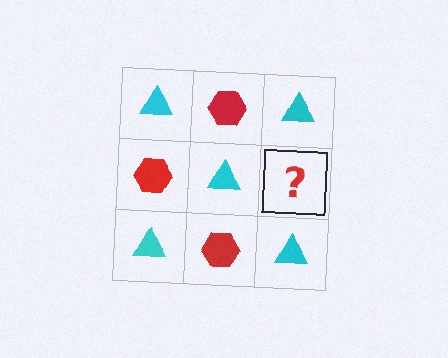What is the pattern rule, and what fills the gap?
The rule is that it alternates cyan triangle and red hexagon in a checkerboard pattern. The gap should be filled with a red hexagon.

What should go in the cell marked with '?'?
The missing cell should contain a red hexagon.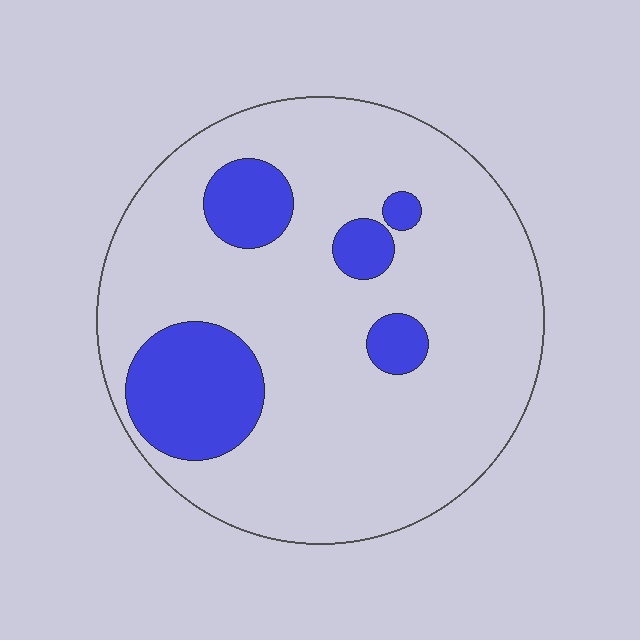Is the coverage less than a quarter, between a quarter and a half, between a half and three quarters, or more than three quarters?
Less than a quarter.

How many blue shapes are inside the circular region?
5.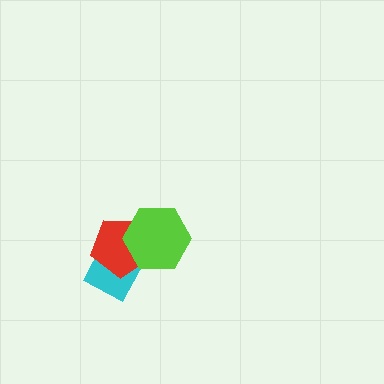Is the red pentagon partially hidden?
Yes, it is partially covered by another shape.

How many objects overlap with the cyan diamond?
2 objects overlap with the cyan diamond.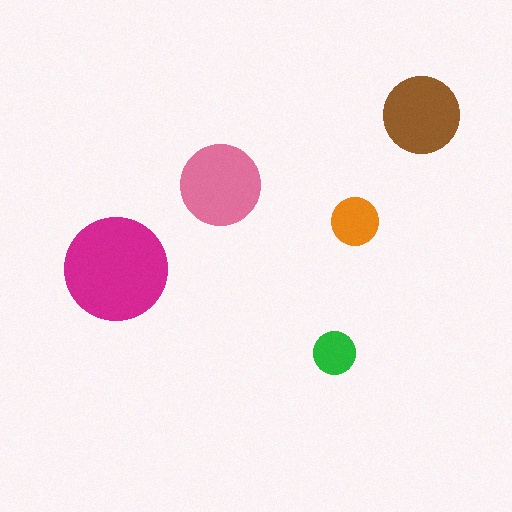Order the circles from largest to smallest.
the magenta one, the pink one, the brown one, the orange one, the green one.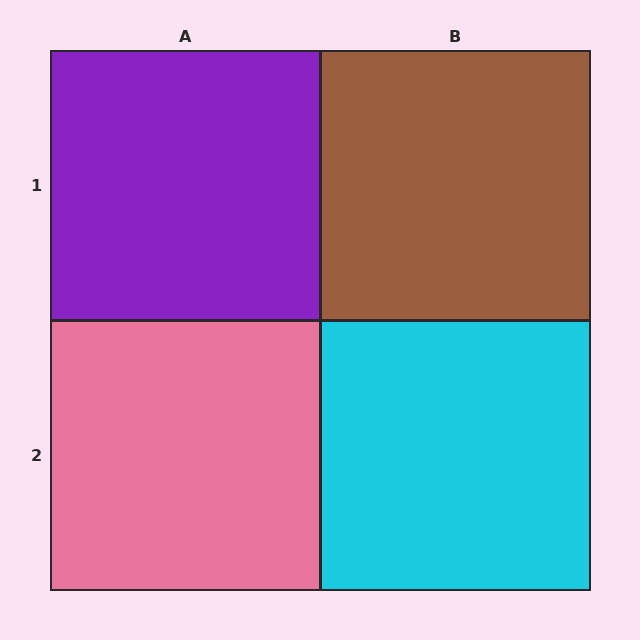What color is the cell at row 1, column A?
Purple.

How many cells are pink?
1 cell is pink.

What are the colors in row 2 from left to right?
Pink, cyan.